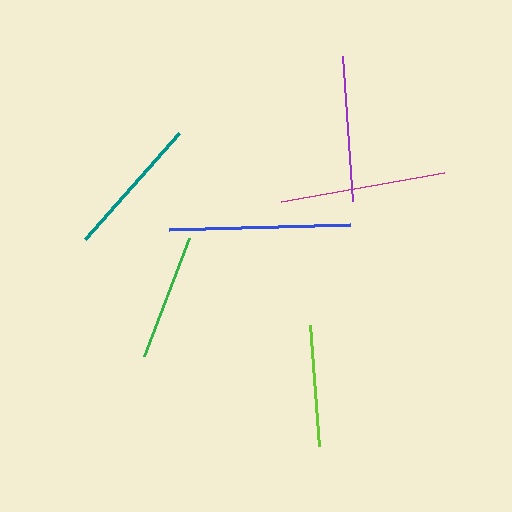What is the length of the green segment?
The green segment is approximately 126 pixels long.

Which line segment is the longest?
The blue line is the longest at approximately 181 pixels.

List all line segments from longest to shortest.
From longest to shortest: blue, magenta, purple, teal, green, lime.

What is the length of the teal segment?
The teal segment is approximately 141 pixels long.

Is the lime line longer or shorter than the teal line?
The teal line is longer than the lime line.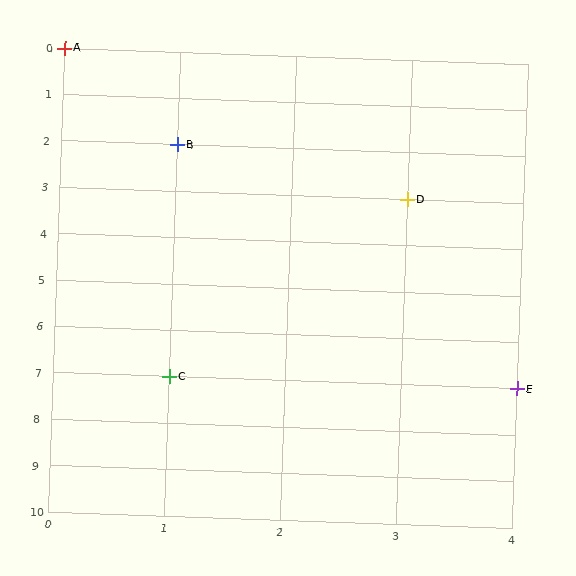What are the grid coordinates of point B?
Point B is at grid coordinates (1, 2).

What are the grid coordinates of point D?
Point D is at grid coordinates (3, 3).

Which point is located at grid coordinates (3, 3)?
Point D is at (3, 3).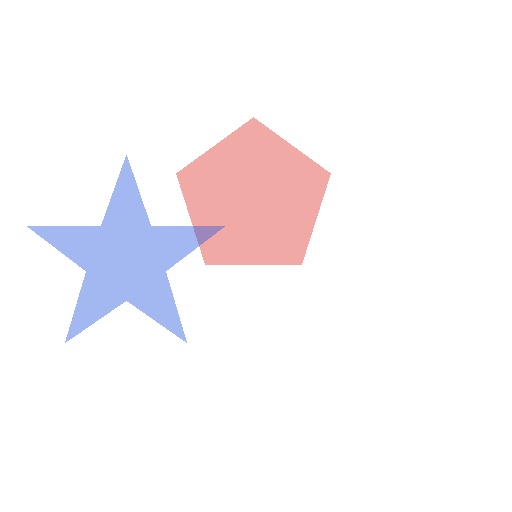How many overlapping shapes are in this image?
There are 2 overlapping shapes in the image.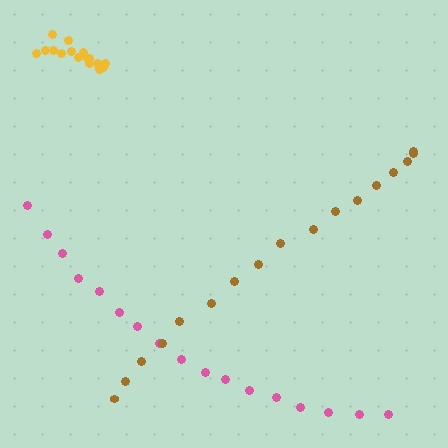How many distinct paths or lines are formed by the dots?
There are 3 distinct paths.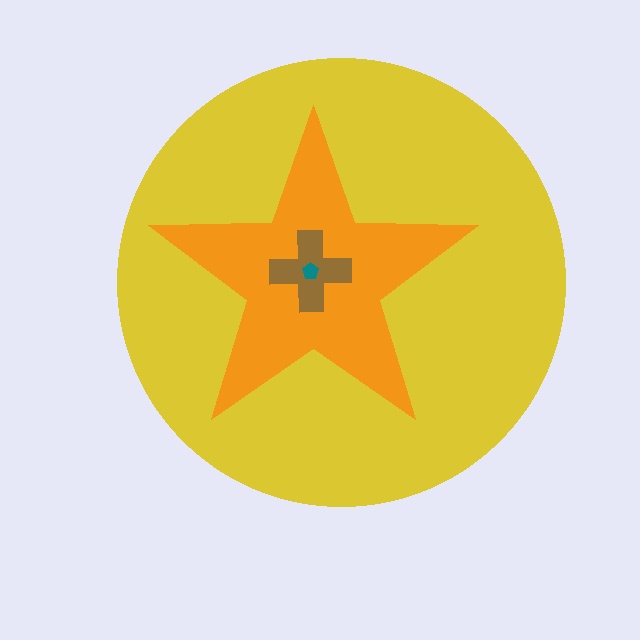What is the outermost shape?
The yellow circle.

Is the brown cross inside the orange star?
Yes.